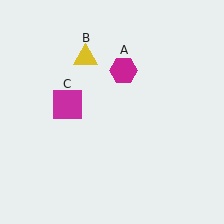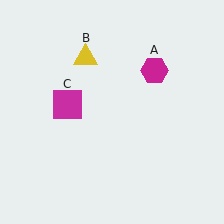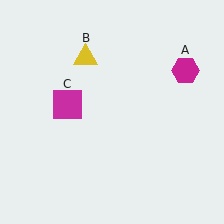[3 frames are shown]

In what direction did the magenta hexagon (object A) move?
The magenta hexagon (object A) moved right.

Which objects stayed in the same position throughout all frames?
Yellow triangle (object B) and magenta square (object C) remained stationary.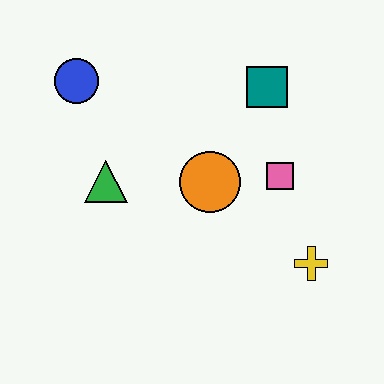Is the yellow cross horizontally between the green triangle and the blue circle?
No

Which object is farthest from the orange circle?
The blue circle is farthest from the orange circle.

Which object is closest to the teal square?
The pink square is closest to the teal square.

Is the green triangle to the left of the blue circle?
No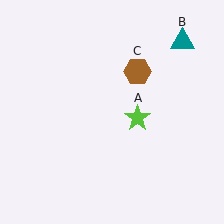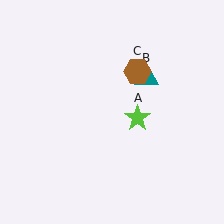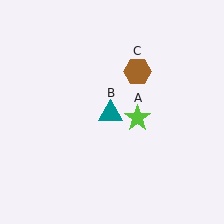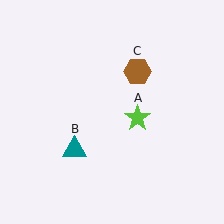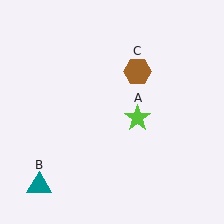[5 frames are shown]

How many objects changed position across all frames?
1 object changed position: teal triangle (object B).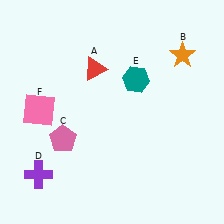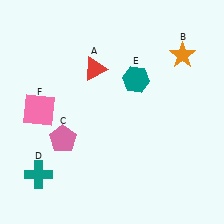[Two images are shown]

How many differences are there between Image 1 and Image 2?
There is 1 difference between the two images.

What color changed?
The cross (D) changed from purple in Image 1 to teal in Image 2.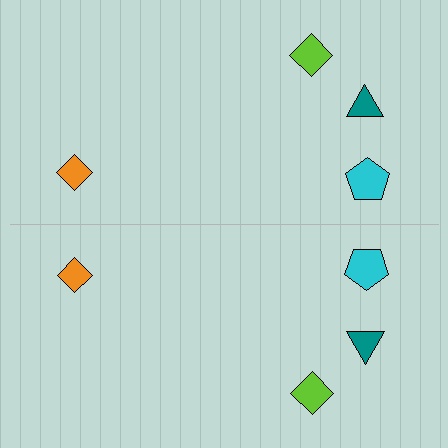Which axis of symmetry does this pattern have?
The pattern has a horizontal axis of symmetry running through the center of the image.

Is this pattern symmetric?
Yes, this pattern has bilateral (reflection) symmetry.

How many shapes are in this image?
There are 8 shapes in this image.